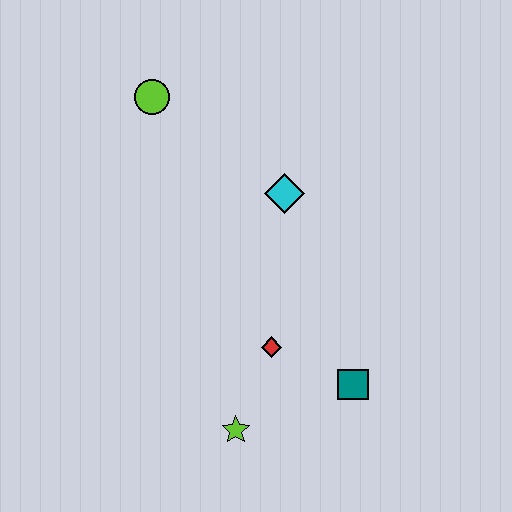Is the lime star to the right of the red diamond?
No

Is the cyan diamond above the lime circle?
No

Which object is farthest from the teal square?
The lime circle is farthest from the teal square.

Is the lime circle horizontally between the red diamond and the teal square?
No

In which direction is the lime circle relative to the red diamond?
The lime circle is above the red diamond.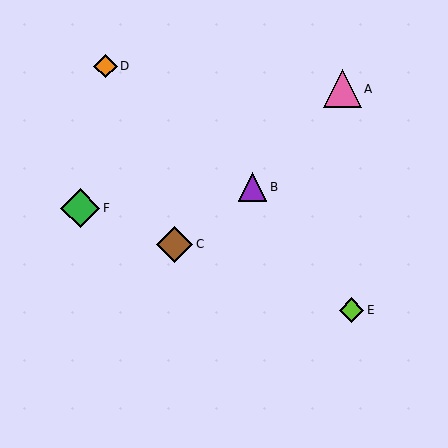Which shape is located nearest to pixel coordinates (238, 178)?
The purple triangle (labeled B) at (252, 187) is nearest to that location.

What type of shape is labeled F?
Shape F is a green diamond.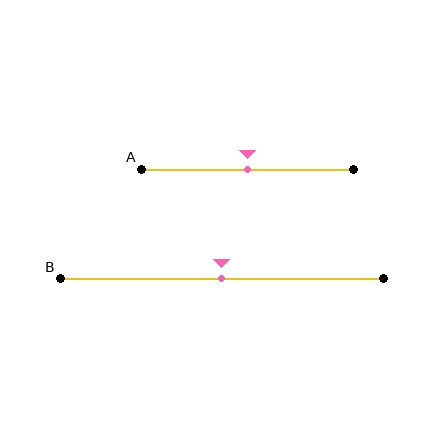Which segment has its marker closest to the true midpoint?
Segment A has its marker closest to the true midpoint.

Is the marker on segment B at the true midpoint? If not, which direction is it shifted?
Yes, the marker on segment B is at the true midpoint.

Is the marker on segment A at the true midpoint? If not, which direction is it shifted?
Yes, the marker on segment A is at the true midpoint.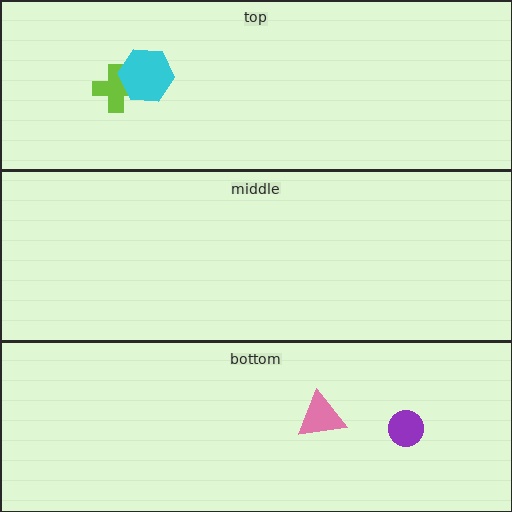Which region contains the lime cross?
The top region.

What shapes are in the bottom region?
The pink triangle, the purple circle.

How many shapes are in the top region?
2.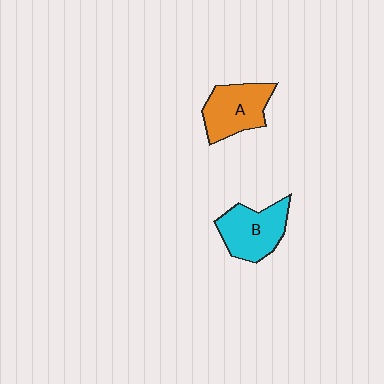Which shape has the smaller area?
Shape A (orange).